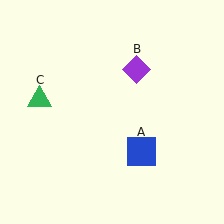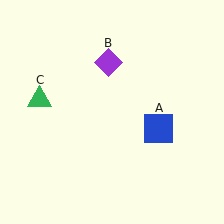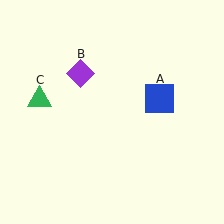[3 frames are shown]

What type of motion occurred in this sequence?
The blue square (object A), purple diamond (object B) rotated counterclockwise around the center of the scene.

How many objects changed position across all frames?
2 objects changed position: blue square (object A), purple diamond (object B).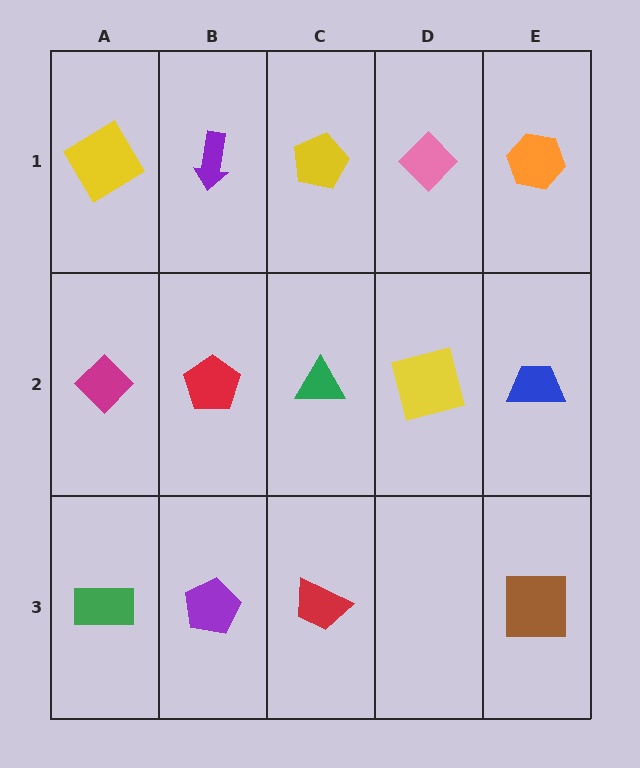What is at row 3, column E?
A brown square.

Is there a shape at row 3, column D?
No, that cell is empty.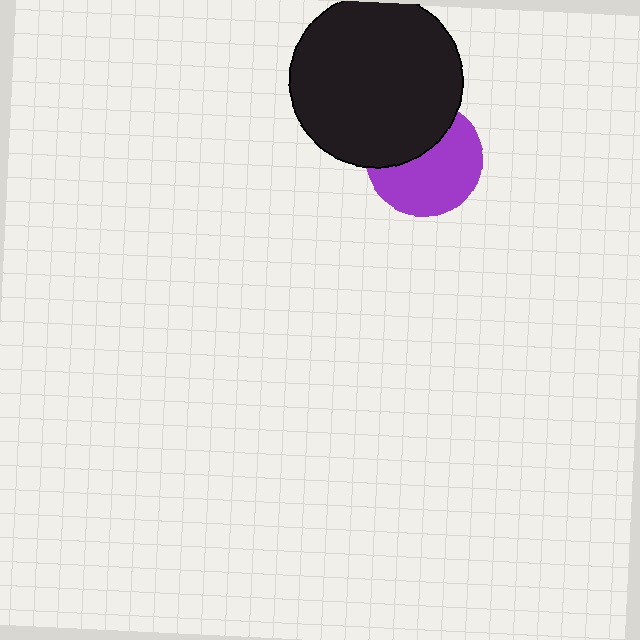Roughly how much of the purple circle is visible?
About half of it is visible (roughly 61%).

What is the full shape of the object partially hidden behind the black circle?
The partially hidden object is a purple circle.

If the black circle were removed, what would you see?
You would see the complete purple circle.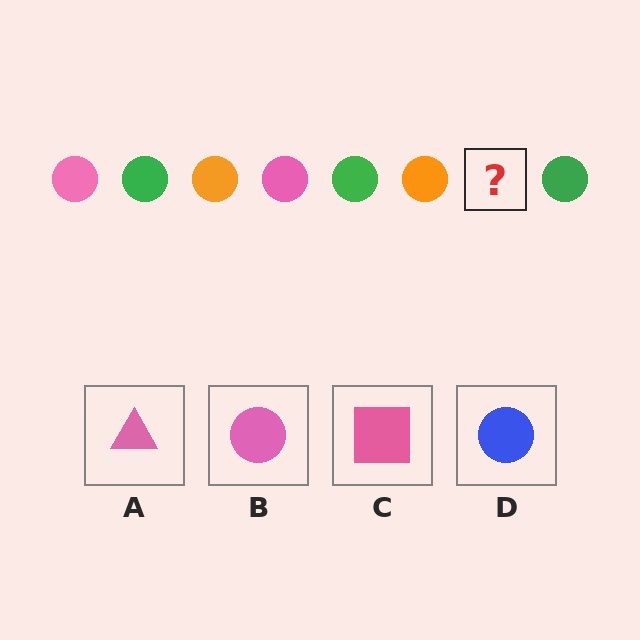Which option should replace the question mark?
Option B.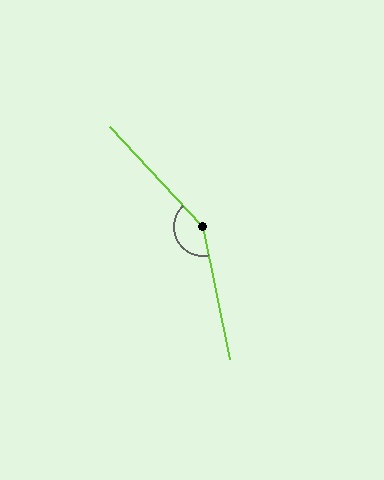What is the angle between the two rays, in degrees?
Approximately 149 degrees.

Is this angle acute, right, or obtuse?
It is obtuse.